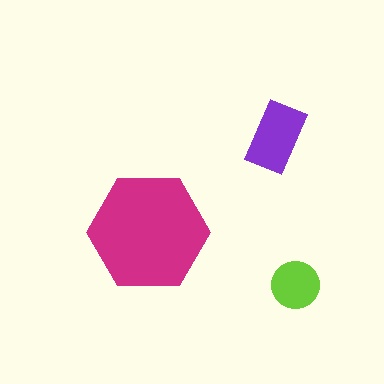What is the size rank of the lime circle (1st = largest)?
3rd.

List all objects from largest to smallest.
The magenta hexagon, the purple rectangle, the lime circle.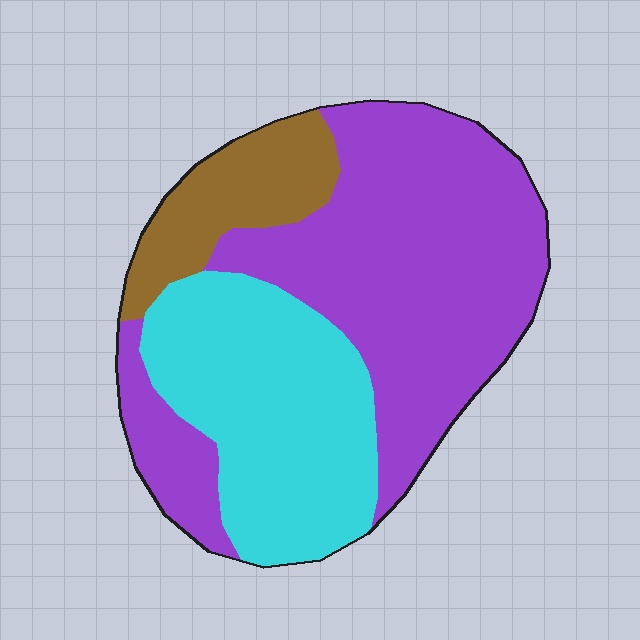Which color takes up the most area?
Purple, at roughly 55%.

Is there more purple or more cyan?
Purple.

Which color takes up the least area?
Brown, at roughly 15%.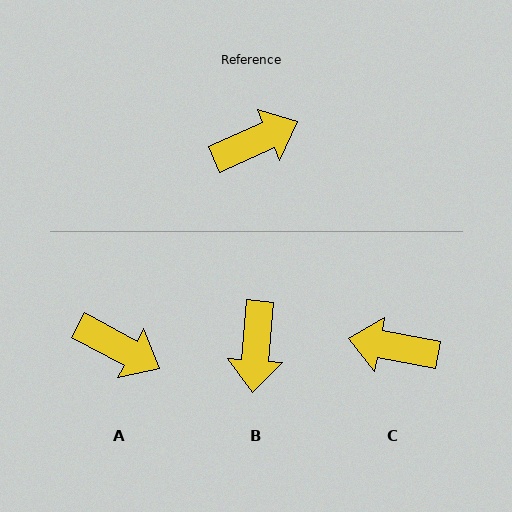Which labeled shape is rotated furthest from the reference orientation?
C, about 145 degrees away.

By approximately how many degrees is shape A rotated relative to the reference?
Approximately 52 degrees clockwise.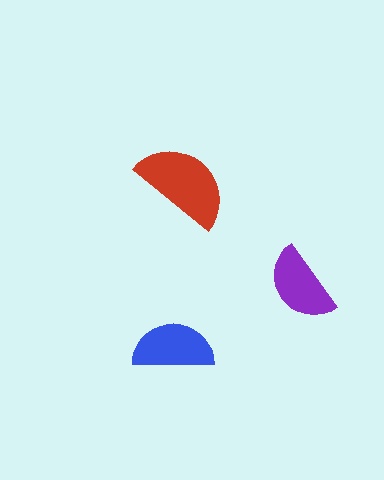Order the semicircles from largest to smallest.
the red one, the blue one, the purple one.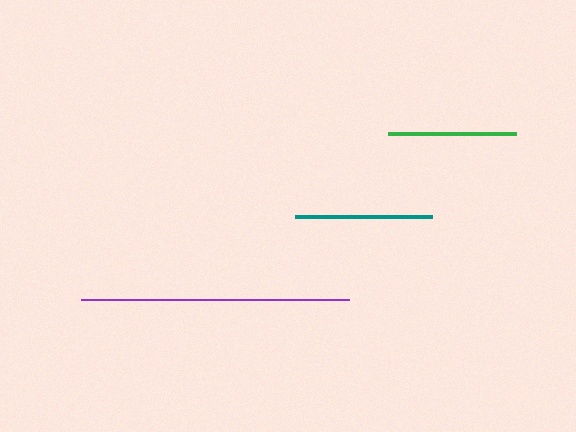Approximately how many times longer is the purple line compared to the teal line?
The purple line is approximately 2.0 times the length of the teal line.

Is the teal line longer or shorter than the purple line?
The purple line is longer than the teal line.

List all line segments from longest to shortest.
From longest to shortest: purple, teal, green.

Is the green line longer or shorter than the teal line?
The teal line is longer than the green line.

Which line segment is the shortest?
The green line is the shortest at approximately 127 pixels.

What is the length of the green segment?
The green segment is approximately 127 pixels long.